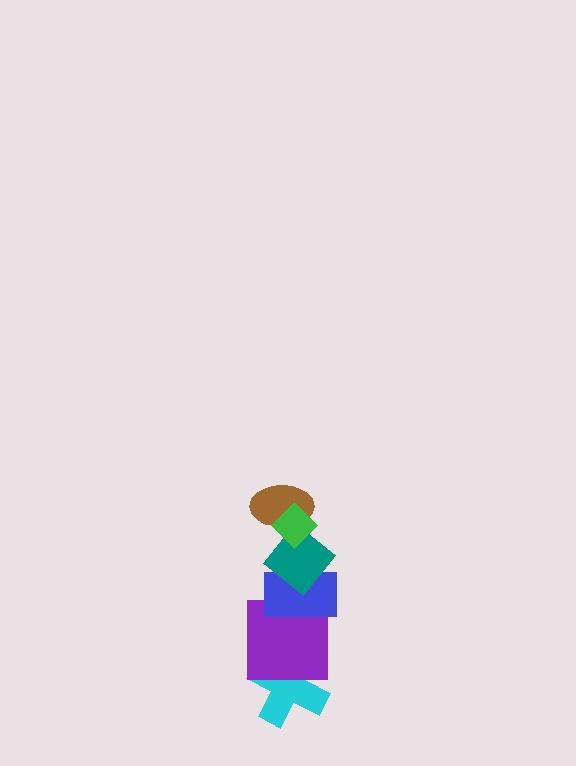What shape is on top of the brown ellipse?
The green diamond is on top of the brown ellipse.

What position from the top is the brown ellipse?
The brown ellipse is 2nd from the top.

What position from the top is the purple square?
The purple square is 5th from the top.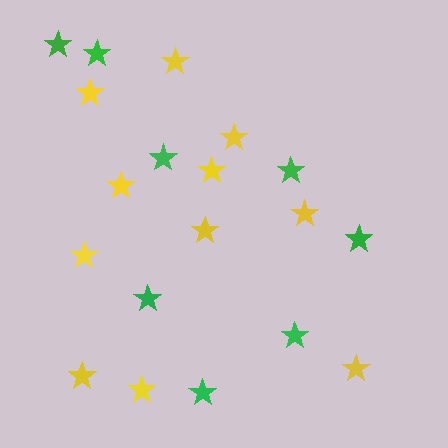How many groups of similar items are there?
There are 2 groups: one group of yellow stars (11) and one group of green stars (8).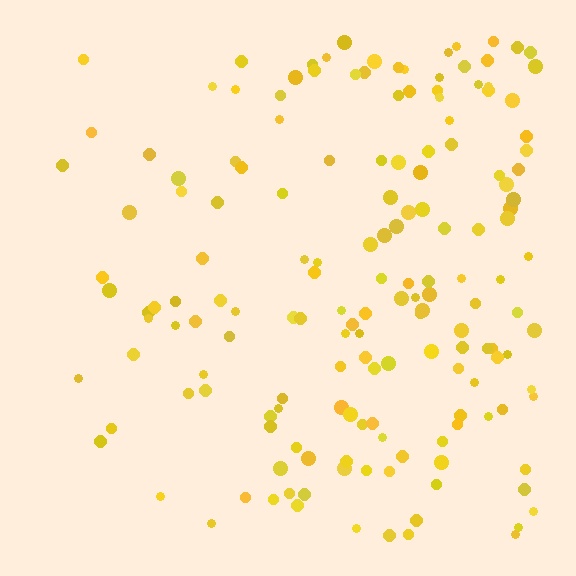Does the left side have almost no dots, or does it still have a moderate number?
Still a moderate number, just noticeably fewer than the right.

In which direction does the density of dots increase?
From left to right, with the right side densest.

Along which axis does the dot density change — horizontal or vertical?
Horizontal.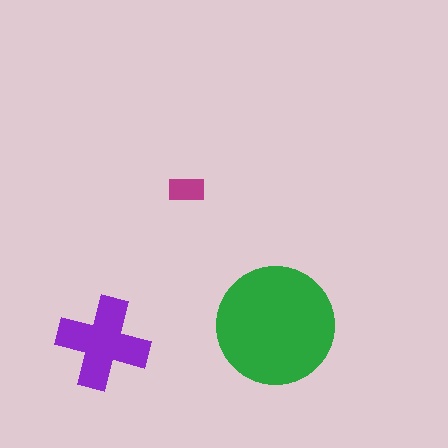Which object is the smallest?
The magenta rectangle.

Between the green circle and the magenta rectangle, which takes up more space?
The green circle.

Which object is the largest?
The green circle.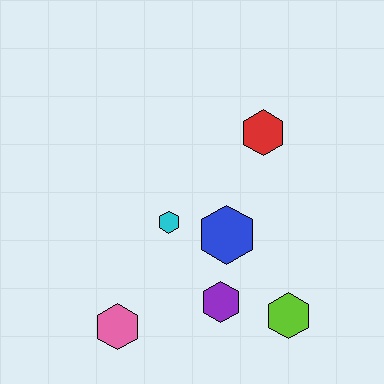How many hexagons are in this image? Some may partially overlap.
There are 6 hexagons.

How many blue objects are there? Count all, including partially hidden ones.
There is 1 blue object.